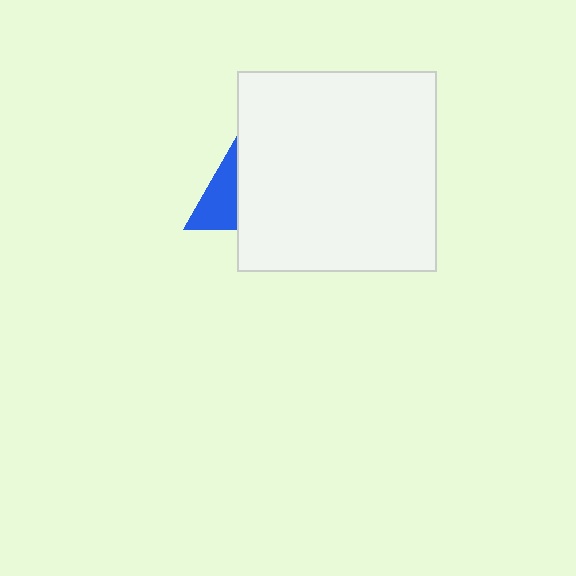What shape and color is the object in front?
The object in front is a white square.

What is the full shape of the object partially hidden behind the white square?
The partially hidden object is a blue triangle.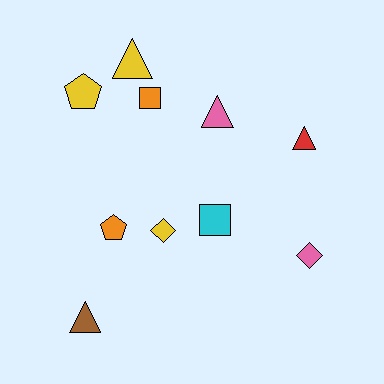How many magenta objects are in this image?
There are no magenta objects.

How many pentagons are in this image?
There are 2 pentagons.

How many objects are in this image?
There are 10 objects.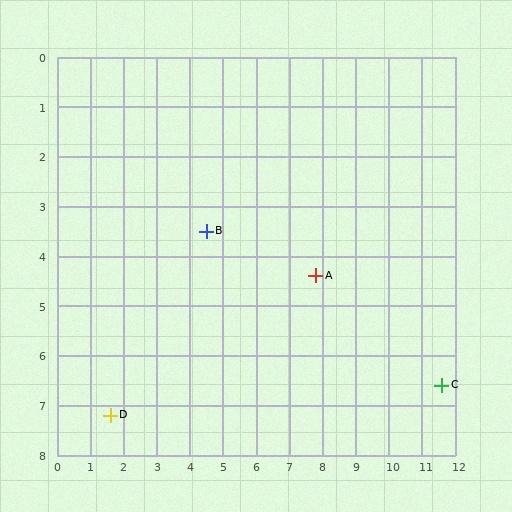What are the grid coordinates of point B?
Point B is at approximately (4.5, 3.5).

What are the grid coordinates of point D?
Point D is at approximately (1.6, 7.2).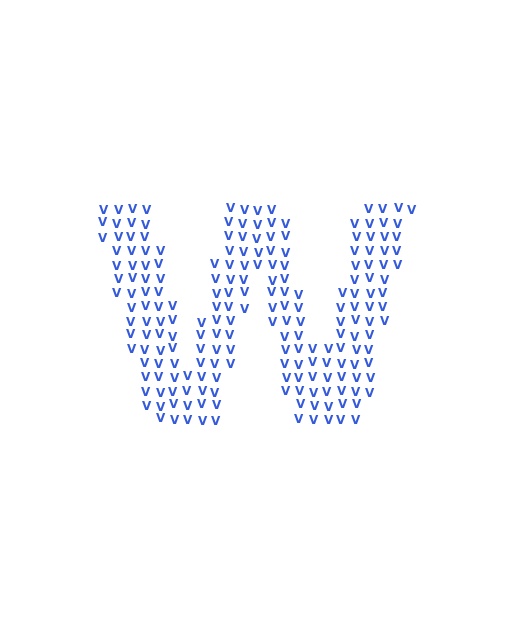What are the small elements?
The small elements are letter V's.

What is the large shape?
The large shape is the letter W.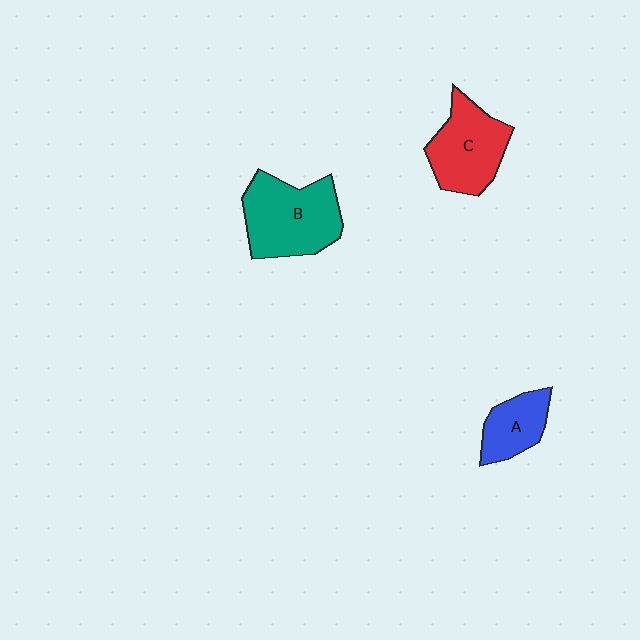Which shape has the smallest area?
Shape A (blue).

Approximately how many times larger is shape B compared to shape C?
Approximately 1.2 times.